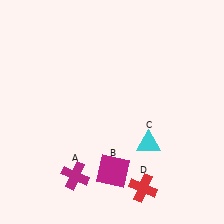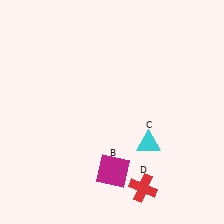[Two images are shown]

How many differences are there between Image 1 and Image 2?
There is 1 difference between the two images.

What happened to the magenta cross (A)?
The magenta cross (A) was removed in Image 2. It was in the bottom-left area of Image 1.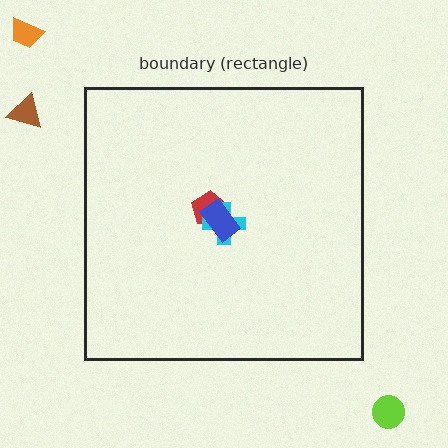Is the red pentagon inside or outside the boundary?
Inside.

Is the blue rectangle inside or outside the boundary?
Inside.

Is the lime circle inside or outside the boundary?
Outside.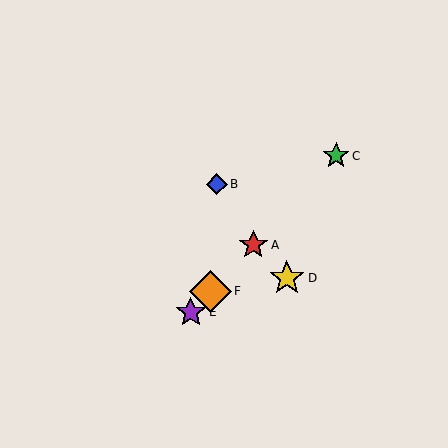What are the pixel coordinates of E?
Object E is at (191, 312).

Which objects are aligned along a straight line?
Objects A, C, E, F are aligned along a straight line.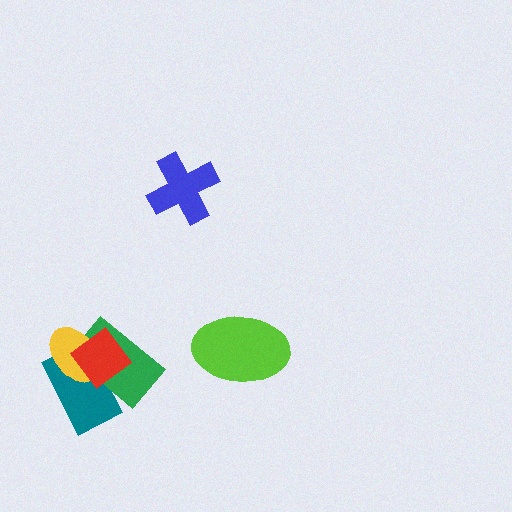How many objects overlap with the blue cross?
0 objects overlap with the blue cross.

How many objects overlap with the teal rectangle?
3 objects overlap with the teal rectangle.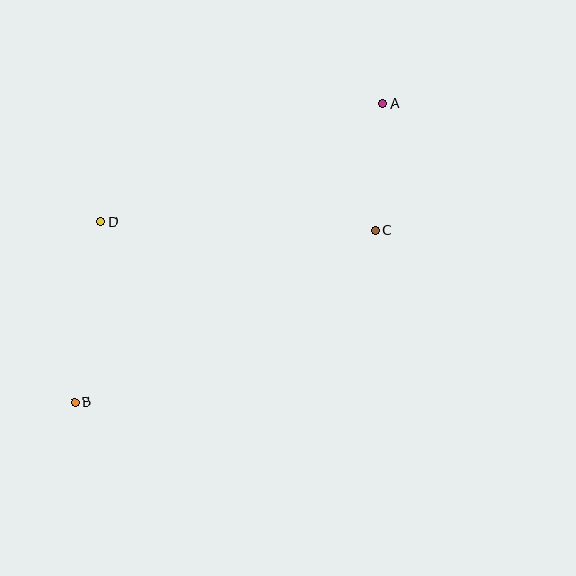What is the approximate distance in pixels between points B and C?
The distance between B and C is approximately 346 pixels.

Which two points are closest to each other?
Points A and C are closest to each other.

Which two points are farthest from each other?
Points A and B are farthest from each other.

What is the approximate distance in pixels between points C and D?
The distance between C and D is approximately 275 pixels.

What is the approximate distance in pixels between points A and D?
The distance between A and D is approximately 306 pixels.